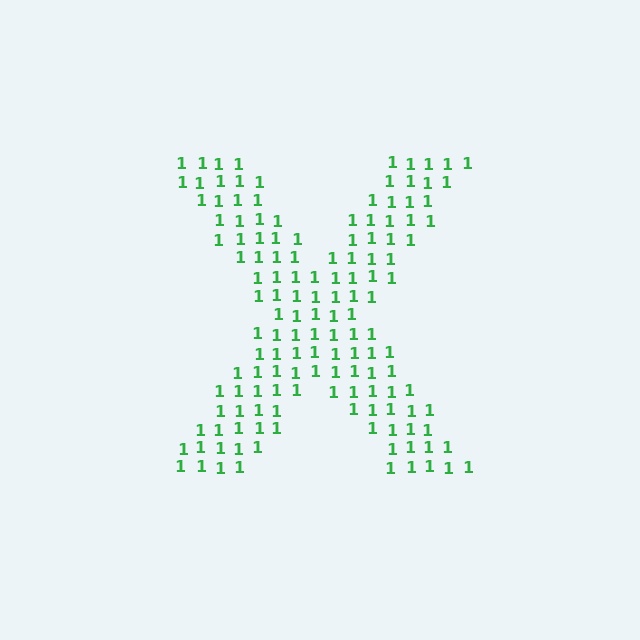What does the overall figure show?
The overall figure shows the letter X.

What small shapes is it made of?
It is made of small digit 1's.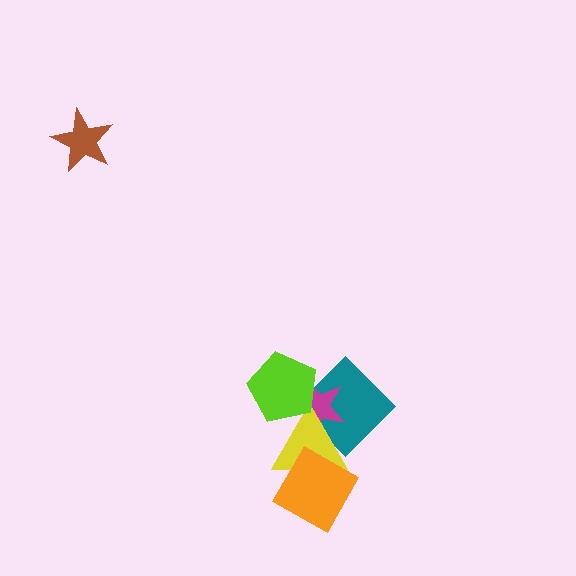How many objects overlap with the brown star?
0 objects overlap with the brown star.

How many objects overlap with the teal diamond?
3 objects overlap with the teal diamond.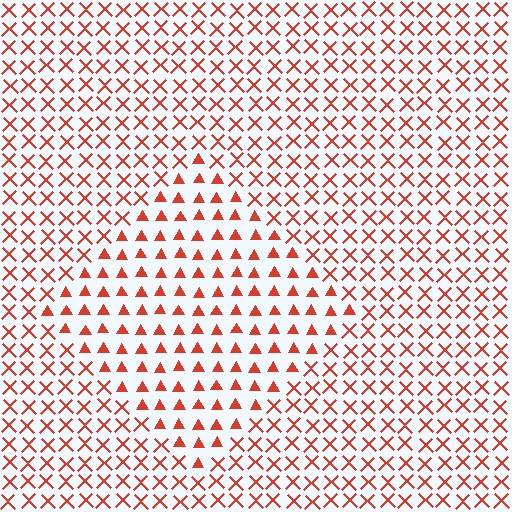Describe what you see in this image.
The image is filled with small red elements arranged in a uniform grid. A diamond-shaped region contains triangles, while the surrounding area contains X marks. The boundary is defined purely by the change in element shape.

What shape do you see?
I see a diamond.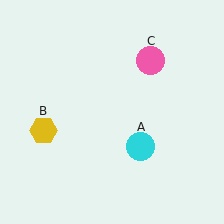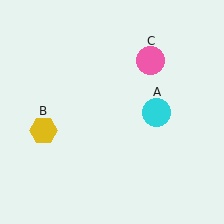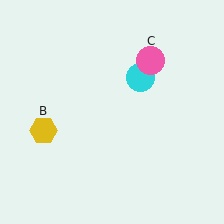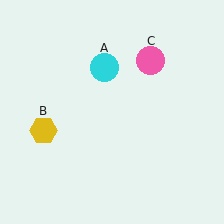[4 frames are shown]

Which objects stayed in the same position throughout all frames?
Yellow hexagon (object B) and pink circle (object C) remained stationary.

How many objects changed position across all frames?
1 object changed position: cyan circle (object A).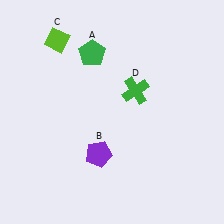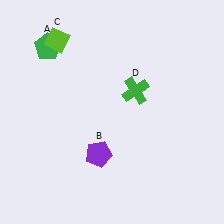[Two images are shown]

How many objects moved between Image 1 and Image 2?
1 object moved between the two images.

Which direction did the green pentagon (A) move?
The green pentagon (A) moved left.